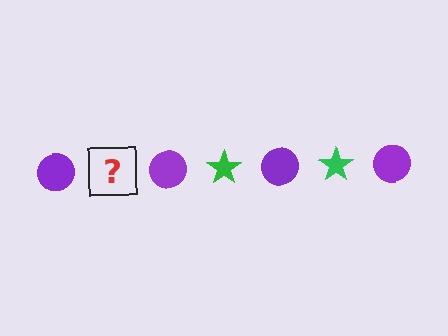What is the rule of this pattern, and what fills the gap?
The rule is that the pattern alternates between purple circle and green star. The gap should be filled with a green star.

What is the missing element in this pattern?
The missing element is a green star.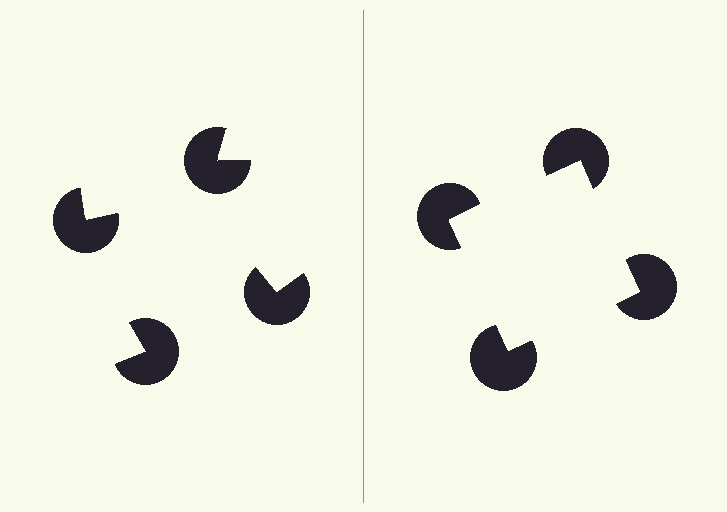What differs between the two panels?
The pac-man discs are positioned identically on both sides; only the wedge orientations differ. On the right they align to a square; on the left they are misaligned.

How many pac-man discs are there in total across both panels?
8 — 4 on each side.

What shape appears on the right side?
An illusory square.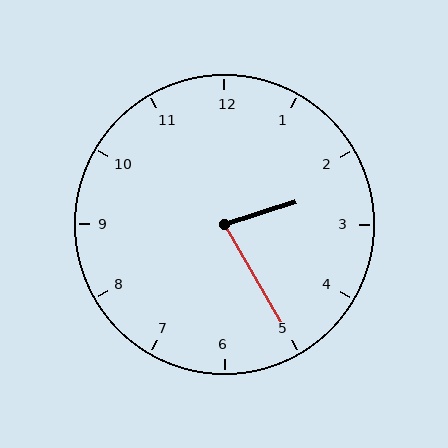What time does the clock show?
2:25.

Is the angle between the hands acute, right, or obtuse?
It is acute.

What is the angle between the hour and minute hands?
Approximately 78 degrees.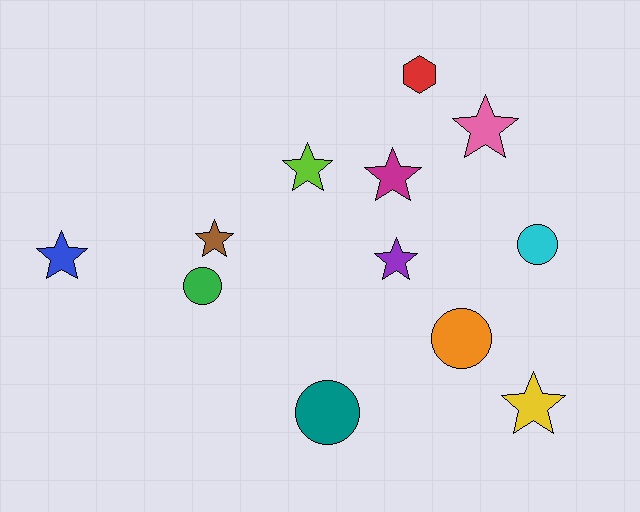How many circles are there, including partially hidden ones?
There are 4 circles.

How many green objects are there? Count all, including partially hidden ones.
There is 1 green object.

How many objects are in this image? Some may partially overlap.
There are 12 objects.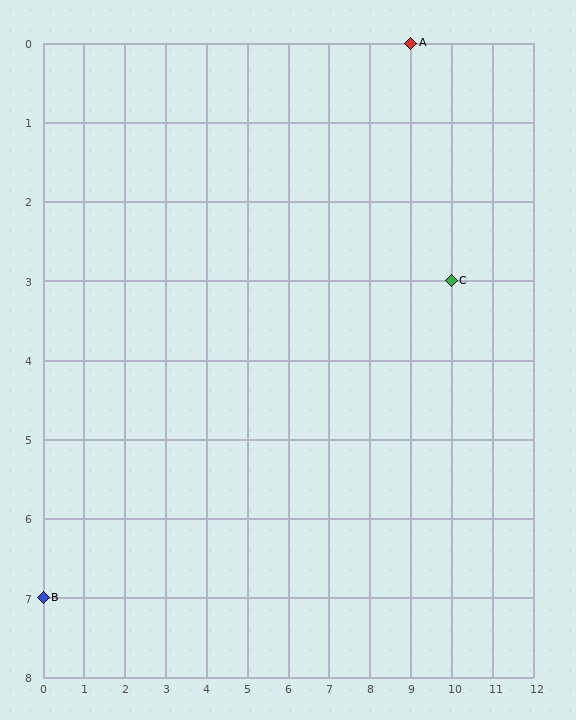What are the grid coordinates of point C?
Point C is at grid coordinates (10, 3).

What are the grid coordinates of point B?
Point B is at grid coordinates (0, 7).